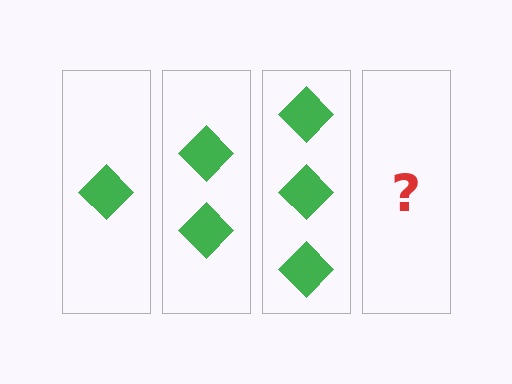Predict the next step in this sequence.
The next step is 4 diamonds.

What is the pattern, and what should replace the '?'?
The pattern is that each step adds one more diamond. The '?' should be 4 diamonds.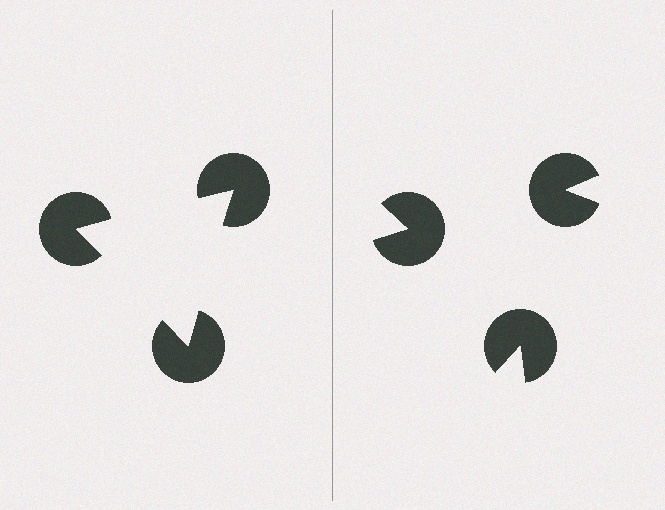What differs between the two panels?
The pac-man discs are positioned identically on both sides; only the wedge orientations differ. On the left they align to a triangle; on the right they are misaligned.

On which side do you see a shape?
An illusory triangle appears on the left side. On the right side the wedge cuts are rotated, so no coherent shape forms.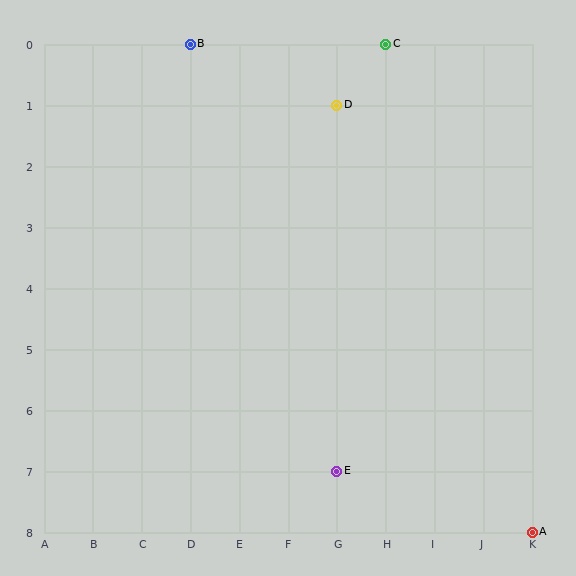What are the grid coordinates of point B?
Point B is at grid coordinates (D, 0).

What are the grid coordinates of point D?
Point D is at grid coordinates (G, 1).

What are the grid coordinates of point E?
Point E is at grid coordinates (G, 7).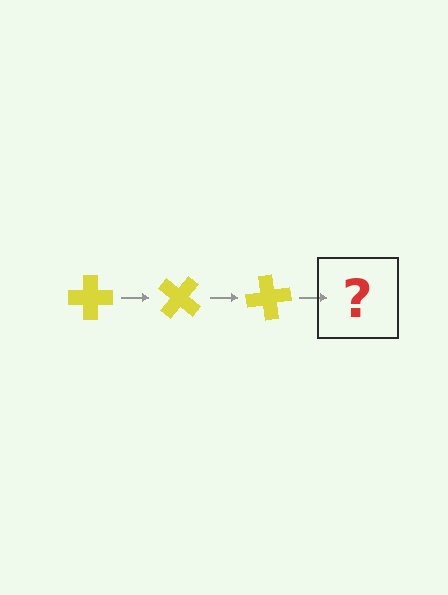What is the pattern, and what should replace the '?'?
The pattern is that the cross rotates 40 degrees each step. The '?' should be a yellow cross rotated 120 degrees.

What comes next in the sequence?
The next element should be a yellow cross rotated 120 degrees.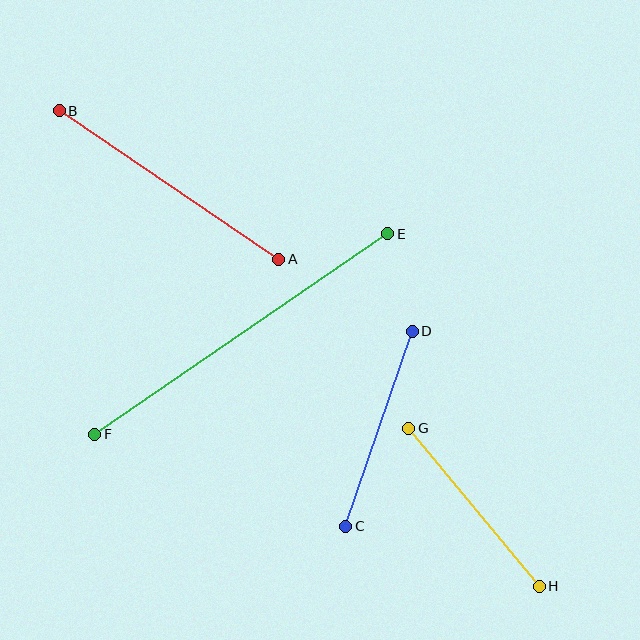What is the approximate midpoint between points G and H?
The midpoint is at approximately (474, 507) pixels.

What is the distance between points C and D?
The distance is approximately 206 pixels.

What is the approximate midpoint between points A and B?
The midpoint is at approximately (169, 185) pixels.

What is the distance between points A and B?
The distance is approximately 265 pixels.